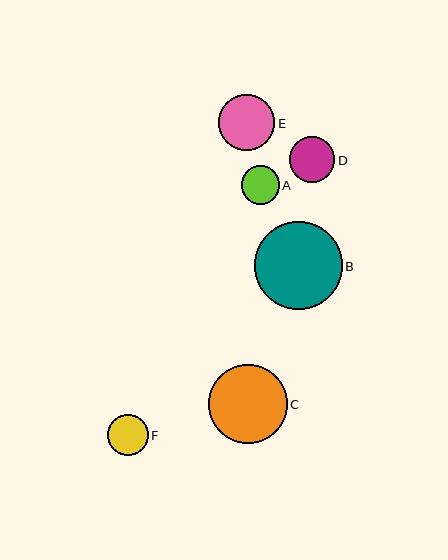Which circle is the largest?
Circle B is the largest with a size of approximately 88 pixels.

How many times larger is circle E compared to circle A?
Circle E is approximately 1.5 times the size of circle A.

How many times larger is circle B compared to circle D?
Circle B is approximately 1.9 times the size of circle D.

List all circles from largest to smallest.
From largest to smallest: B, C, E, D, F, A.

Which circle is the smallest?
Circle A is the smallest with a size of approximately 38 pixels.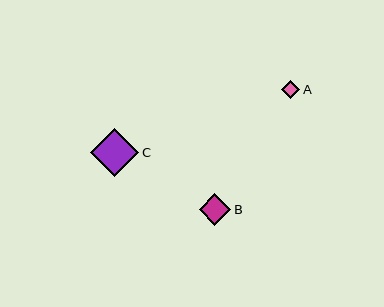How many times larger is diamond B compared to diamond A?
Diamond B is approximately 1.7 times the size of diamond A.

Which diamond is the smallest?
Diamond A is the smallest with a size of approximately 18 pixels.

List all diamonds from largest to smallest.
From largest to smallest: C, B, A.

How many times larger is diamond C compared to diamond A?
Diamond C is approximately 2.6 times the size of diamond A.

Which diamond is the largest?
Diamond C is the largest with a size of approximately 48 pixels.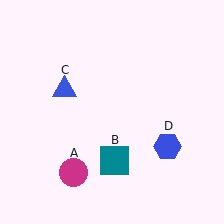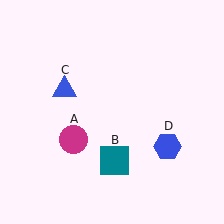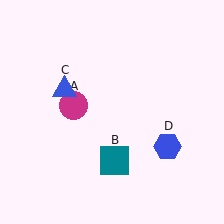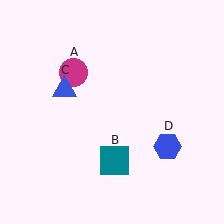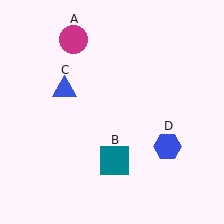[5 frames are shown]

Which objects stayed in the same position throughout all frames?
Teal square (object B) and blue triangle (object C) and blue hexagon (object D) remained stationary.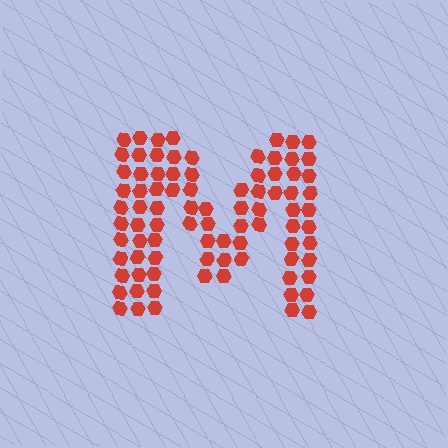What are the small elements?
The small elements are hexagons.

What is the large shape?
The large shape is the letter M.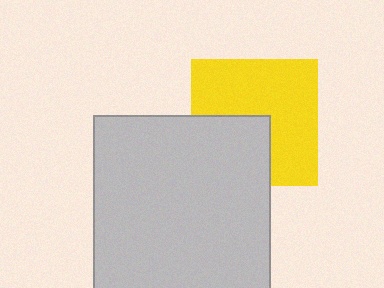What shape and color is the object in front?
The object in front is a light gray square.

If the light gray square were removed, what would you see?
You would see the complete yellow square.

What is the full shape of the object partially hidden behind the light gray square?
The partially hidden object is a yellow square.